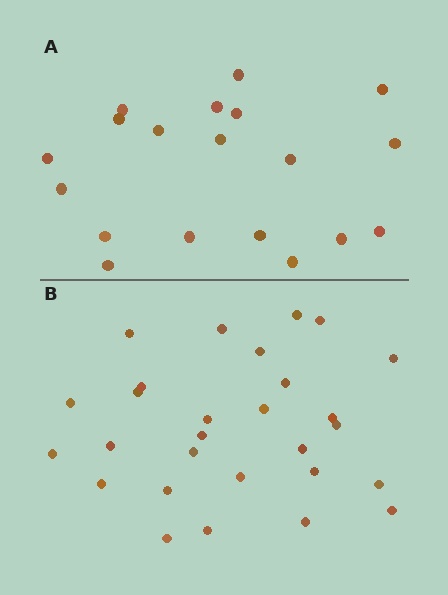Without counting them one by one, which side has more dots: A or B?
Region B (the bottom region) has more dots.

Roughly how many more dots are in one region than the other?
Region B has roughly 8 or so more dots than region A.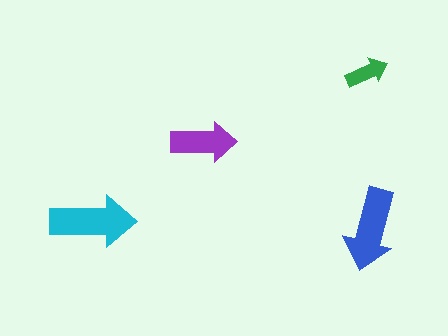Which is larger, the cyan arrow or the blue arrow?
The cyan one.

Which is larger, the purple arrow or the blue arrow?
The blue one.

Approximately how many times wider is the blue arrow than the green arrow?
About 2 times wider.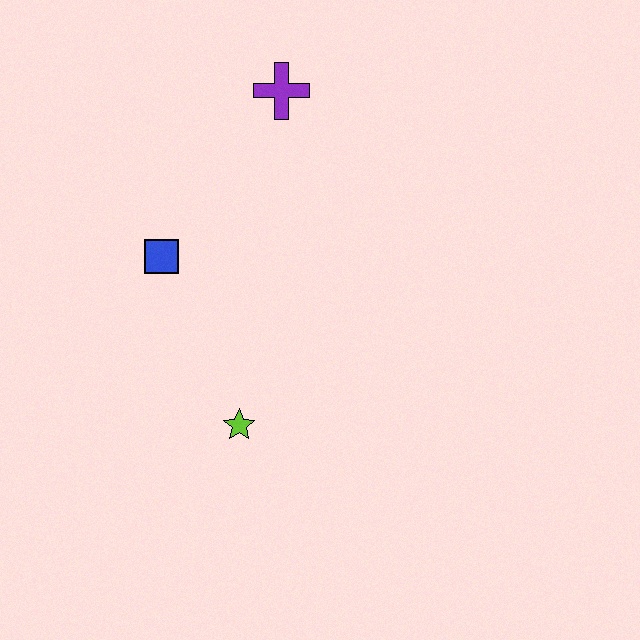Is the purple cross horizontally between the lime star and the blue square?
No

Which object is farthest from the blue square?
The purple cross is farthest from the blue square.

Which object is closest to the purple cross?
The blue square is closest to the purple cross.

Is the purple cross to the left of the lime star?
No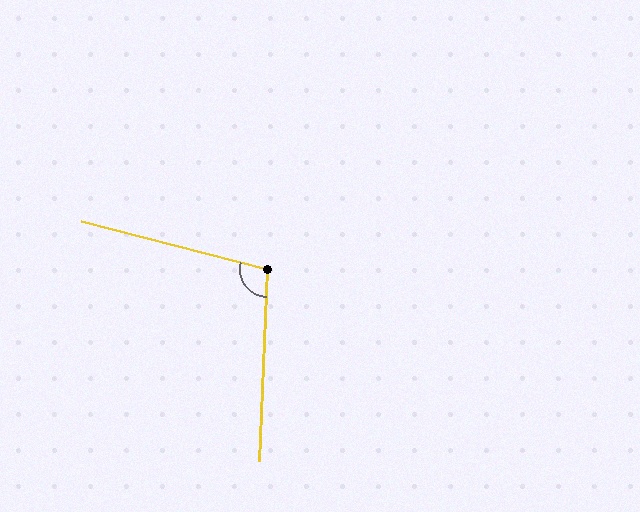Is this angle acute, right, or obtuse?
It is obtuse.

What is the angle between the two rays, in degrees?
Approximately 102 degrees.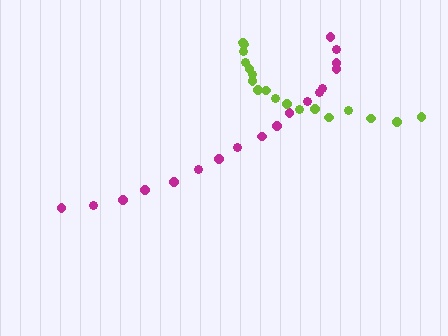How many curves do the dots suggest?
There are 2 distinct paths.